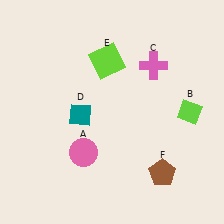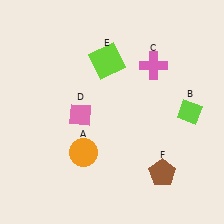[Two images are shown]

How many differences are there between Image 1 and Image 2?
There are 2 differences between the two images.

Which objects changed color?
A changed from pink to orange. D changed from teal to pink.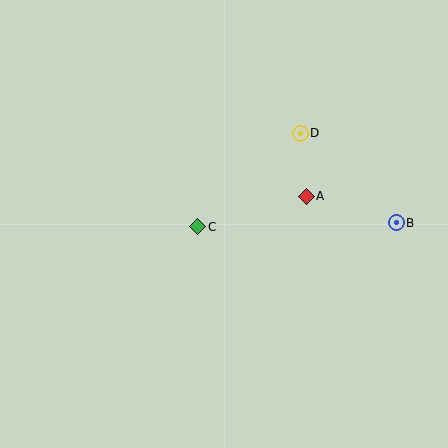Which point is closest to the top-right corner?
Point D is closest to the top-right corner.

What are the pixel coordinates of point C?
Point C is at (198, 227).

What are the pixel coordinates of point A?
Point A is at (306, 196).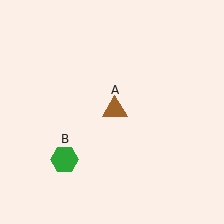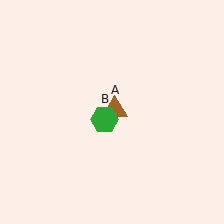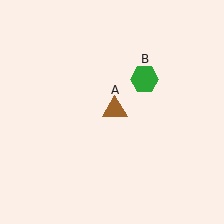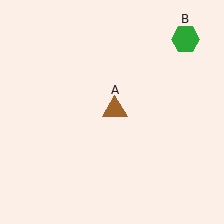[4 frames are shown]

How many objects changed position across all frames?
1 object changed position: green hexagon (object B).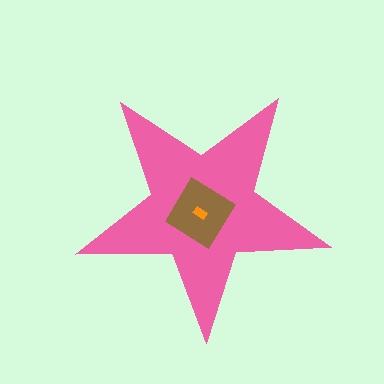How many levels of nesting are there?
3.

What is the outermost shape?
The pink star.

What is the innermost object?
The orange rectangle.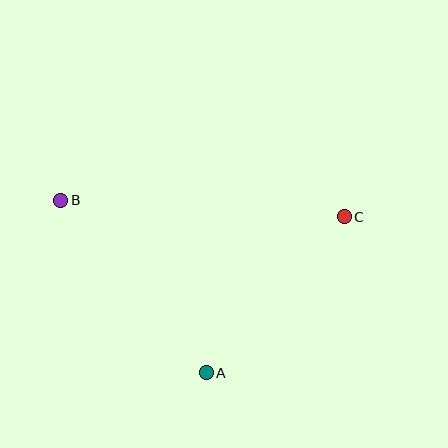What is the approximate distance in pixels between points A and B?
The distance between A and B is approximately 226 pixels.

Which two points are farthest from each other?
Points B and C are farthest from each other.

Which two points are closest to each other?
Points A and C are closest to each other.